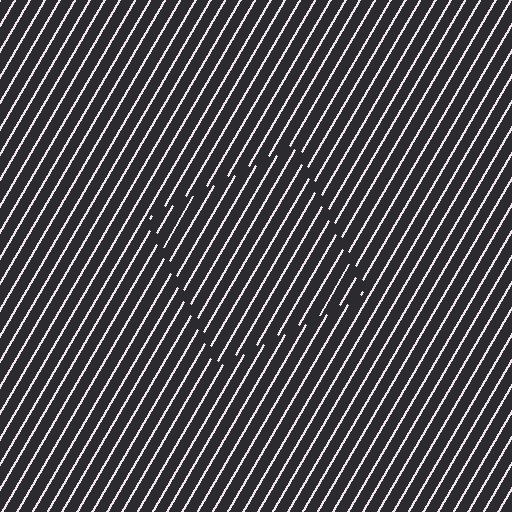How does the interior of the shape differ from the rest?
The interior of the shape contains the same grating, shifted by half a period — the contour is defined by the phase discontinuity where line-ends from the inner and outer gratings abut.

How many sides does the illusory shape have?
4 sides — the line-ends trace a square.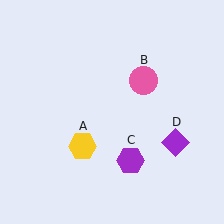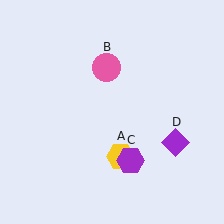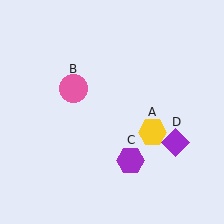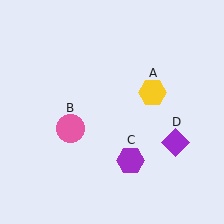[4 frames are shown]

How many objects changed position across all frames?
2 objects changed position: yellow hexagon (object A), pink circle (object B).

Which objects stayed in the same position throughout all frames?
Purple hexagon (object C) and purple diamond (object D) remained stationary.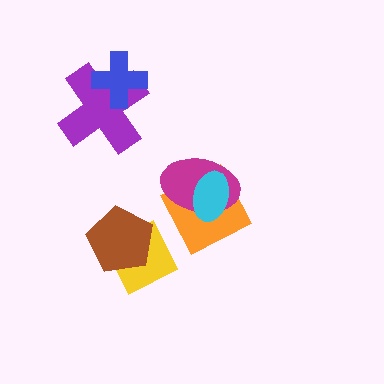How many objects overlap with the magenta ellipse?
2 objects overlap with the magenta ellipse.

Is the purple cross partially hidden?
Yes, it is partially covered by another shape.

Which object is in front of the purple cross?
The blue cross is in front of the purple cross.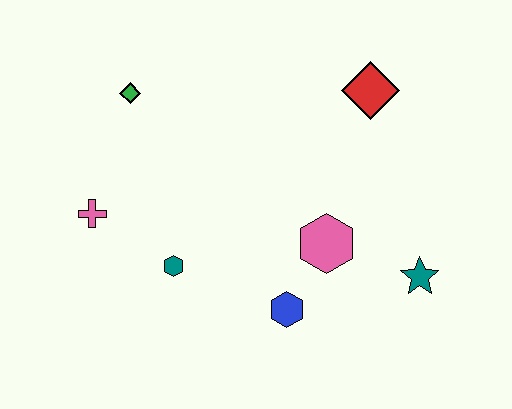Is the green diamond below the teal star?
No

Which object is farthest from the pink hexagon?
The green diamond is farthest from the pink hexagon.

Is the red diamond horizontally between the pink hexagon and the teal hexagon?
No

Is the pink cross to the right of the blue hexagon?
No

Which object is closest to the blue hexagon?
The pink hexagon is closest to the blue hexagon.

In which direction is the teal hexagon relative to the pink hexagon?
The teal hexagon is to the left of the pink hexagon.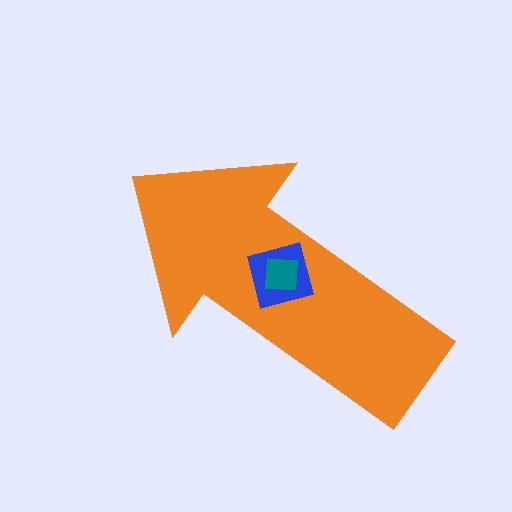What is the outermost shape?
The orange arrow.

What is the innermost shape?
The teal square.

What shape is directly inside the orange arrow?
The blue square.